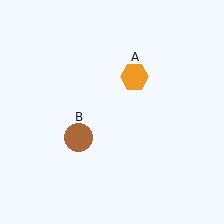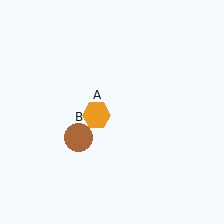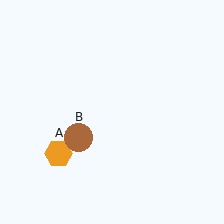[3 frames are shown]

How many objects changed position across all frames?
1 object changed position: orange hexagon (object A).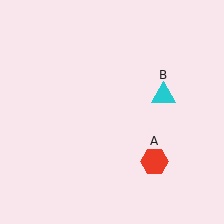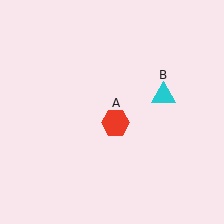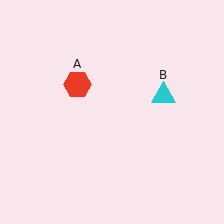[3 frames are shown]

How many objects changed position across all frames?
1 object changed position: red hexagon (object A).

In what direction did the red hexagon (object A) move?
The red hexagon (object A) moved up and to the left.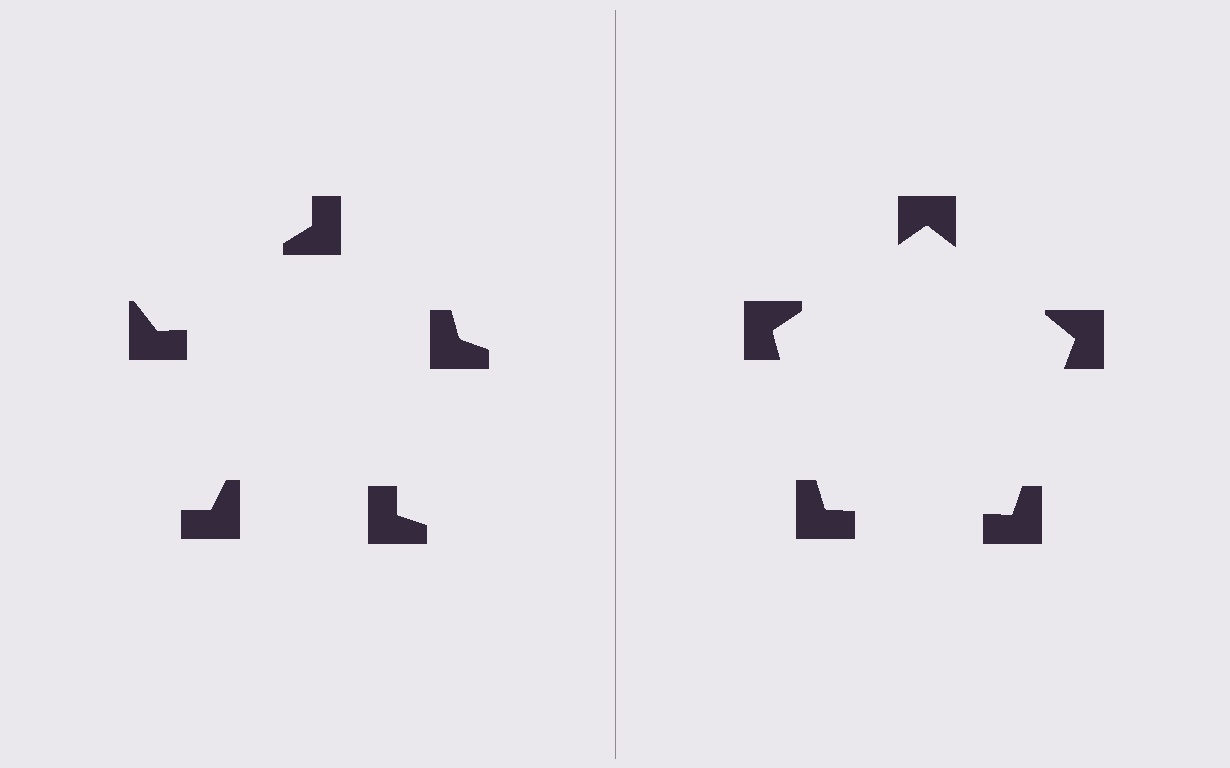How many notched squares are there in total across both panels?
10 — 5 on each side.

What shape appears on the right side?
An illusory pentagon.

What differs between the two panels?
The notched squares are positioned identically on both sides; only the wedge orientations differ. On the right they align to a pentagon; on the left they are misaligned.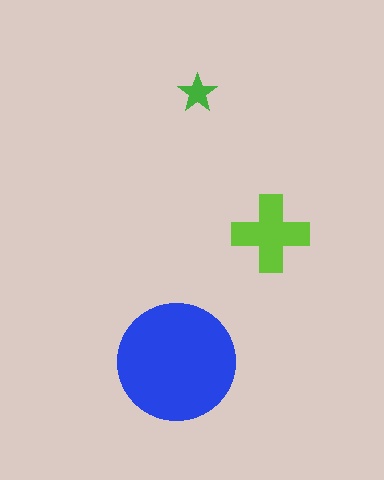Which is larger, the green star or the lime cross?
The lime cross.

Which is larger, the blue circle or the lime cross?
The blue circle.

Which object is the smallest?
The green star.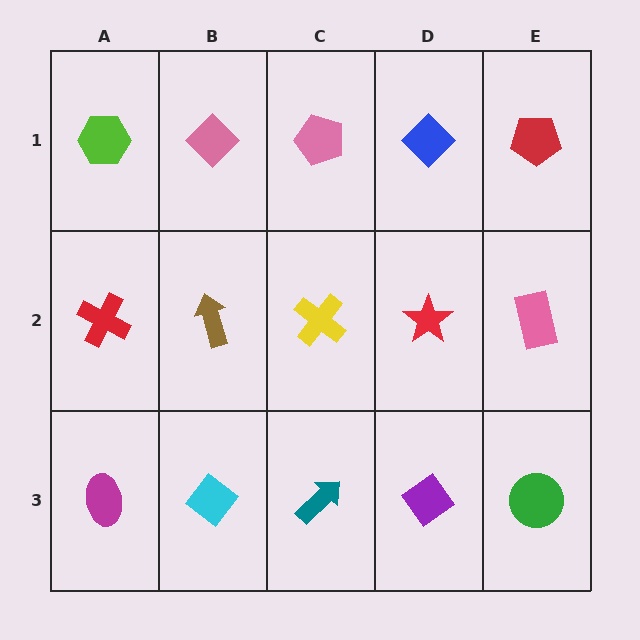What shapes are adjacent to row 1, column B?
A brown arrow (row 2, column B), a lime hexagon (row 1, column A), a pink pentagon (row 1, column C).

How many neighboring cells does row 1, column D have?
3.